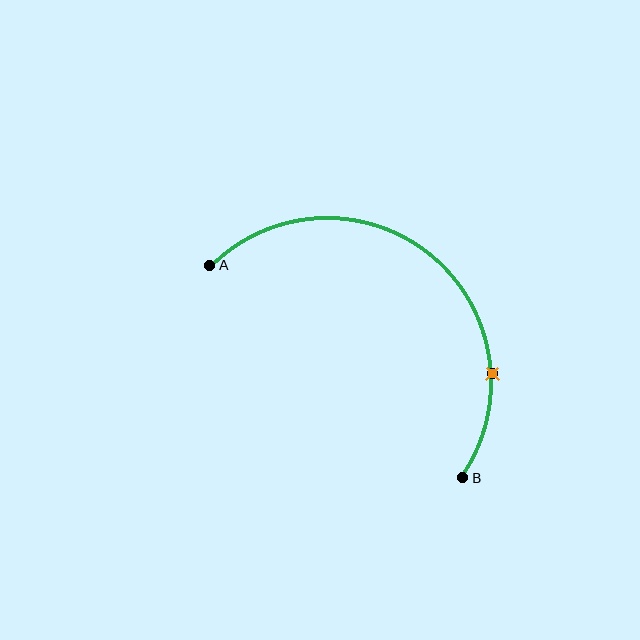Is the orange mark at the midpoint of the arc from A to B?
No. The orange mark lies on the arc but is closer to endpoint B. The arc midpoint would be at the point on the curve equidistant along the arc from both A and B.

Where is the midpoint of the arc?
The arc midpoint is the point on the curve farthest from the straight line joining A and B. It sits above and to the right of that line.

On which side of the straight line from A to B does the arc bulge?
The arc bulges above and to the right of the straight line connecting A and B.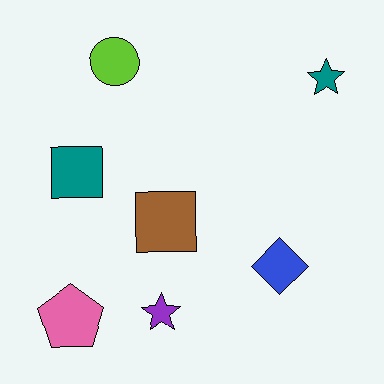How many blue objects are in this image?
There is 1 blue object.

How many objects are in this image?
There are 7 objects.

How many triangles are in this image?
There are no triangles.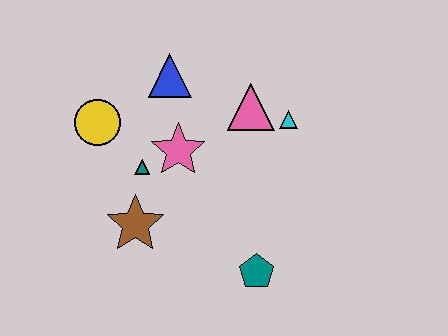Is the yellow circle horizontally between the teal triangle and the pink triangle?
No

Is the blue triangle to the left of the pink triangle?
Yes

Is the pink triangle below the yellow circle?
No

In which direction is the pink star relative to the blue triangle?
The pink star is below the blue triangle.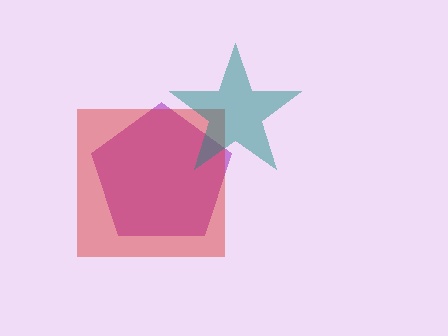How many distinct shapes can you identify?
There are 3 distinct shapes: a purple pentagon, a red square, a teal star.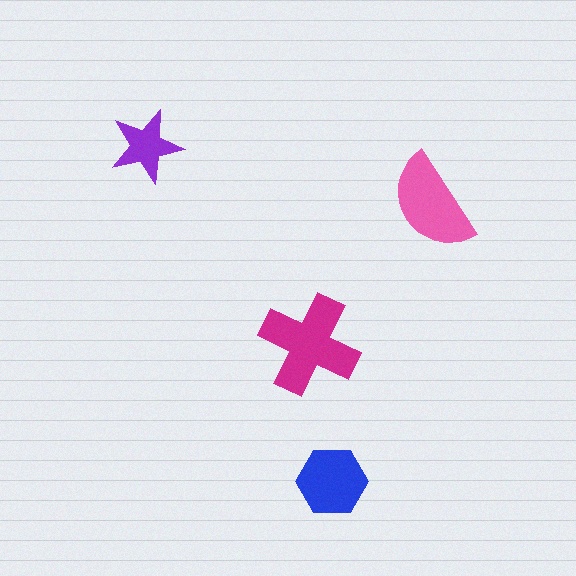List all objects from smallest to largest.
The purple star, the blue hexagon, the pink semicircle, the magenta cross.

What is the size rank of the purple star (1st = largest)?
4th.